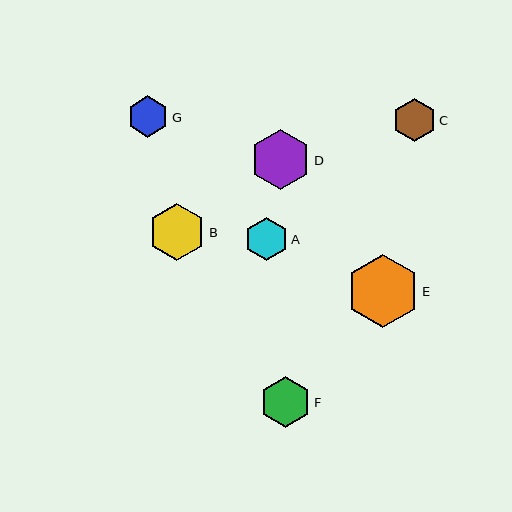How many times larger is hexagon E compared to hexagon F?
Hexagon E is approximately 1.4 times the size of hexagon F.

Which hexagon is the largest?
Hexagon E is the largest with a size of approximately 73 pixels.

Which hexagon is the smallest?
Hexagon G is the smallest with a size of approximately 41 pixels.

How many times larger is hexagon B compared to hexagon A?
Hexagon B is approximately 1.3 times the size of hexagon A.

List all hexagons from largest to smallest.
From largest to smallest: E, D, B, F, C, A, G.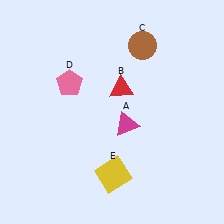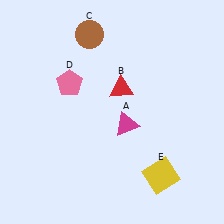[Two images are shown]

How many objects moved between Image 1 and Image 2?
2 objects moved between the two images.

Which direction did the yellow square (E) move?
The yellow square (E) moved right.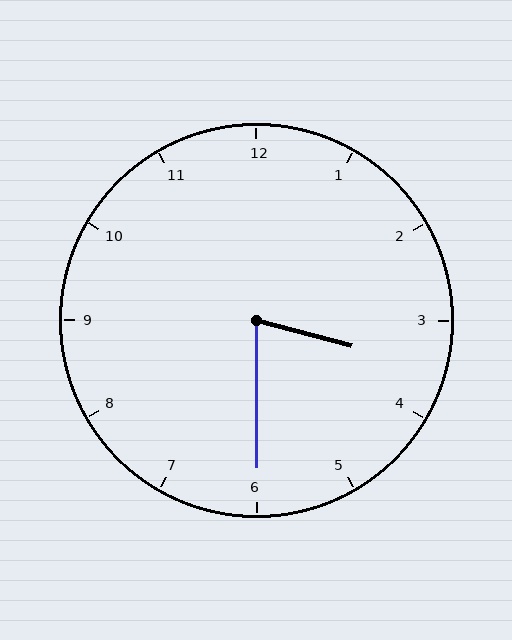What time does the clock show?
3:30.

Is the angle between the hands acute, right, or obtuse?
It is acute.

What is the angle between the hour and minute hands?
Approximately 75 degrees.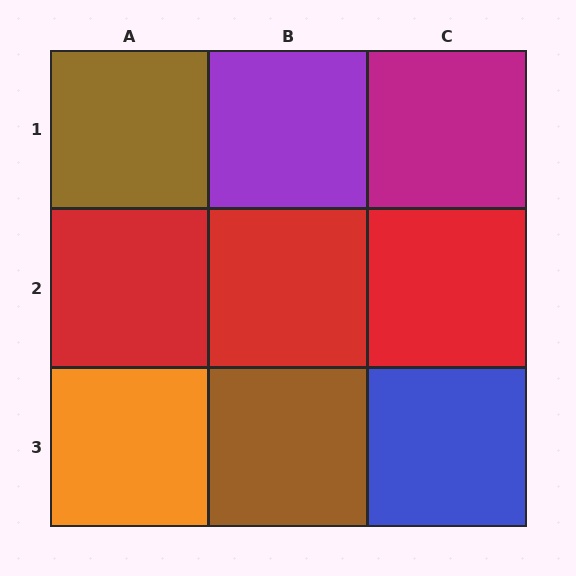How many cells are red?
3 cells are red.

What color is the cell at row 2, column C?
Red.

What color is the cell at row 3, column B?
Brown.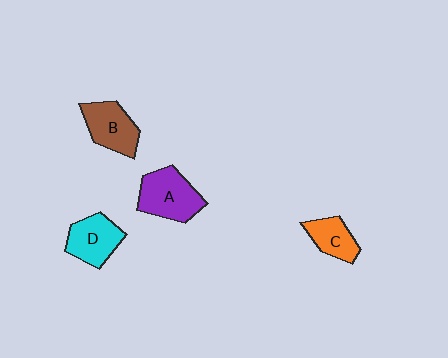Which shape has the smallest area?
Shape C (orange).